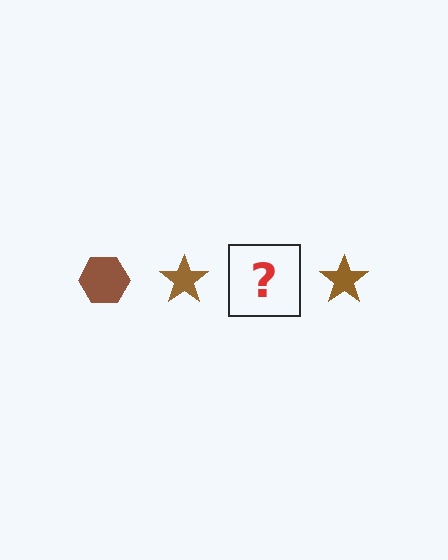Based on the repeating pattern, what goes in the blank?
The blank should be a brown hexagon.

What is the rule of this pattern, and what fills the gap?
The rule is that the pattern cycles through hexagon, star shapes in brown. The gap should be filled with a brown hexagon.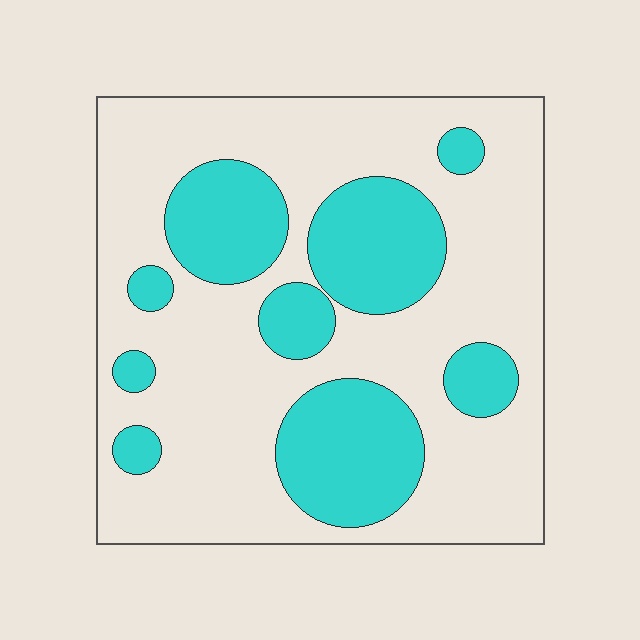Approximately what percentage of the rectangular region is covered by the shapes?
Approximately 30%.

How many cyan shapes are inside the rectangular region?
9.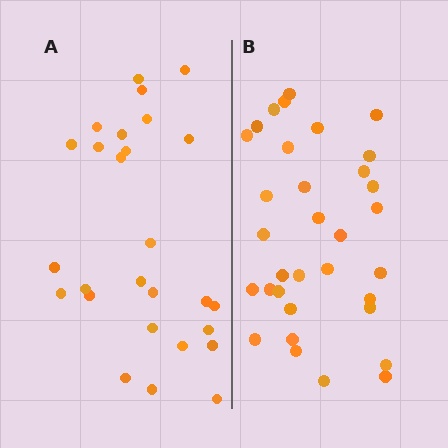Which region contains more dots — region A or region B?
Region B (the right region) has more dots.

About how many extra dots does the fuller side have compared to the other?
Region B has about 6 more dots than region A.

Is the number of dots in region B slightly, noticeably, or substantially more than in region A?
Region B has only slightly more — the two regions are fairly close. The ratio is roughly 1.2 to 1.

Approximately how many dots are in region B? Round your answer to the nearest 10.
About 30 dots. (The exact count is 33, which rounds to 30.)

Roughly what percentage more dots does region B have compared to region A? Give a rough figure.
About 20% more.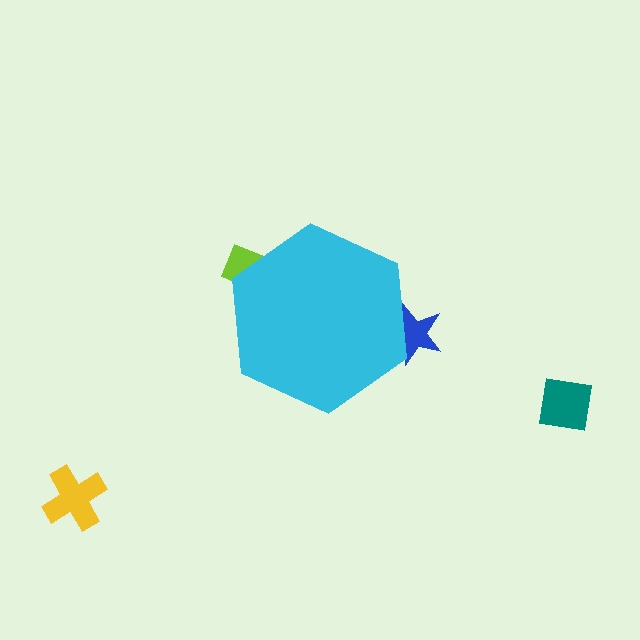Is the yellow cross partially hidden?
No, the yellow cross is fully visible.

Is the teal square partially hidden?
No, the teal square is fully visible.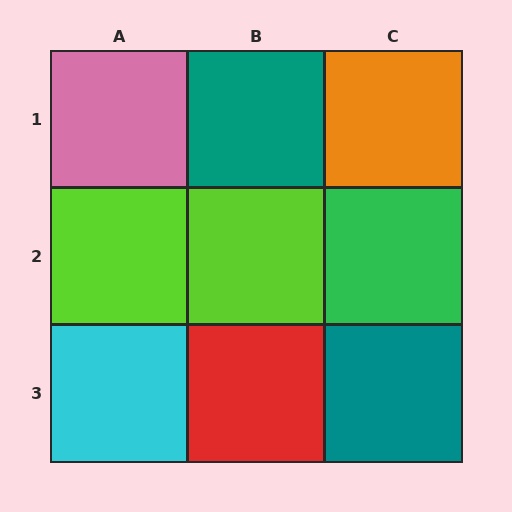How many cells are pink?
1 cell is pink.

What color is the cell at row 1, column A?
Pink.